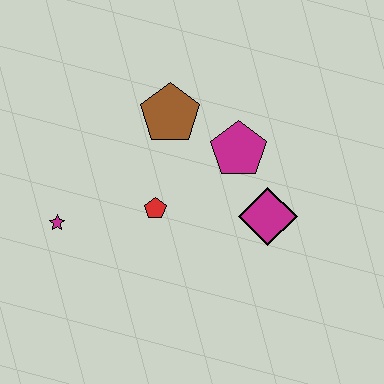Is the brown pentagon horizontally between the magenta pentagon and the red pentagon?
Yes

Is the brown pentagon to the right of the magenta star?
Yes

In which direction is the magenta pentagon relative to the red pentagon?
The magenta pentagon is to the right of the red pentagon.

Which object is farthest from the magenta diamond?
The magenta star is farthest from the magenta diamond.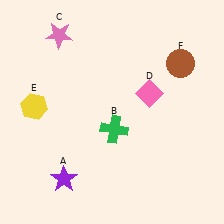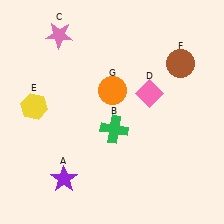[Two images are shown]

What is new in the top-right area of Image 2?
An orange circle (G) was added in the top-right area of Image 2.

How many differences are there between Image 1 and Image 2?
There is 1 difference between the two images.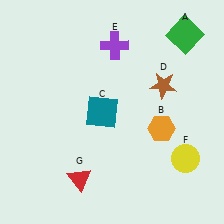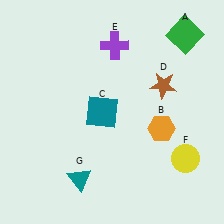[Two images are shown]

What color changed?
The triangle (G) changed from red in Image 1 to teal in Image 2.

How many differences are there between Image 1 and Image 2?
There is 1 difference between the two images.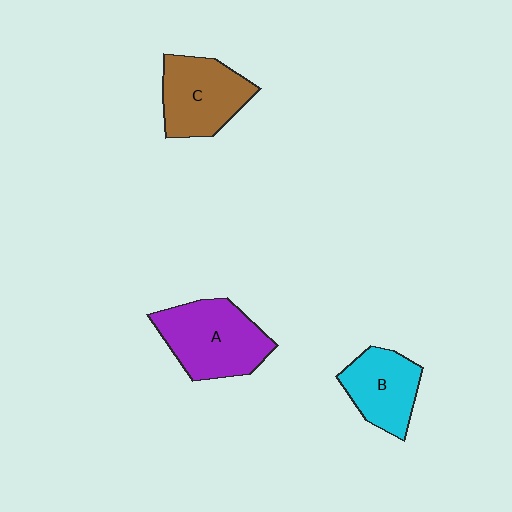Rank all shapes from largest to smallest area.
From largest to smallest: A (purple), C (brown), B (cyan).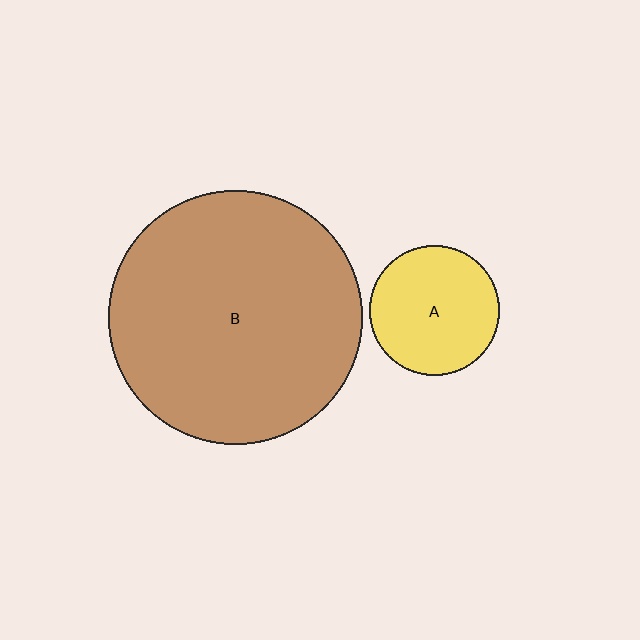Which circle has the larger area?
Circle B (brown).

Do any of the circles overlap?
No, none of the circles overlap.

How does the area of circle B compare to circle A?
Approximately 3.8 times.